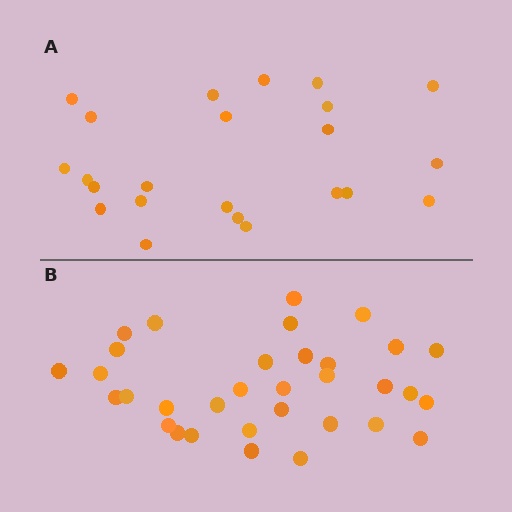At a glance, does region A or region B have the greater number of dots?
Region B (the bottom region) has more dots.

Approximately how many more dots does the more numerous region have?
Region B has roughly 10 or so more dots than region A.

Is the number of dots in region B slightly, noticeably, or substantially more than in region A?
Region B has noticeably more, but not dramatically so. The ratio is roughly 1.4 to 1.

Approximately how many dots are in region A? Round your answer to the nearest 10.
About 20 dots. (The exact count is 23, which rounds to 20.)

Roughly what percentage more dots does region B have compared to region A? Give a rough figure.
About 45% more.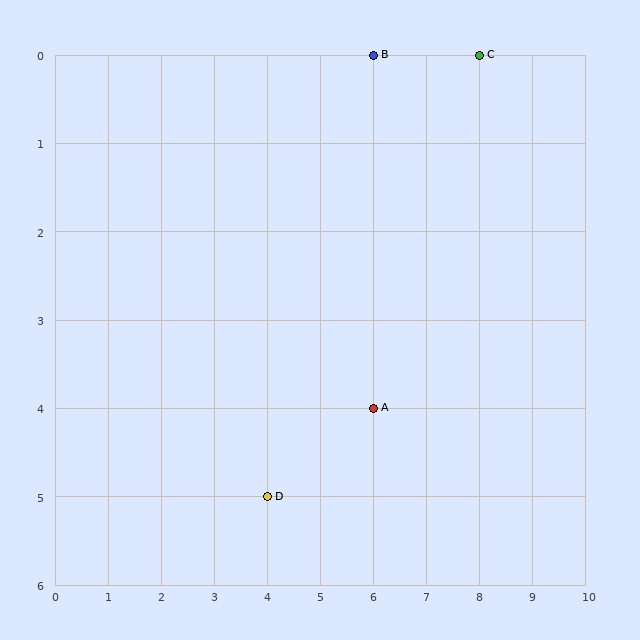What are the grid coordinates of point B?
Point B is at grid coordinates (6, 0).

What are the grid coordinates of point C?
Point C is at grid coordinates (8, 0).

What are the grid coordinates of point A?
Point A is at grid coordinates (6, 4).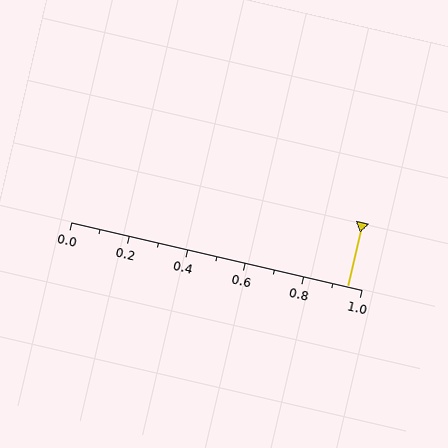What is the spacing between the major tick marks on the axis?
The major ticks are spaced 0.2 apart.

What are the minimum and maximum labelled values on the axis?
The axis runs from 0.0 to 1.0.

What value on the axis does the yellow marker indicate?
The marker indicates approximately 0.95.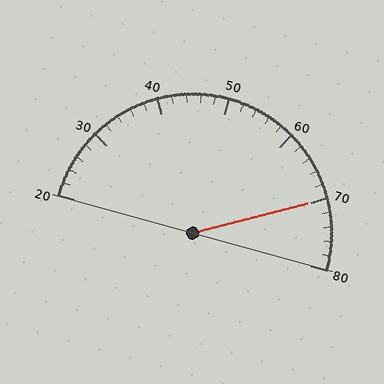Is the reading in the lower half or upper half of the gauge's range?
The reading is in the upper half of the range (20 to 80).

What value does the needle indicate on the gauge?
The needle indicates approximately 70.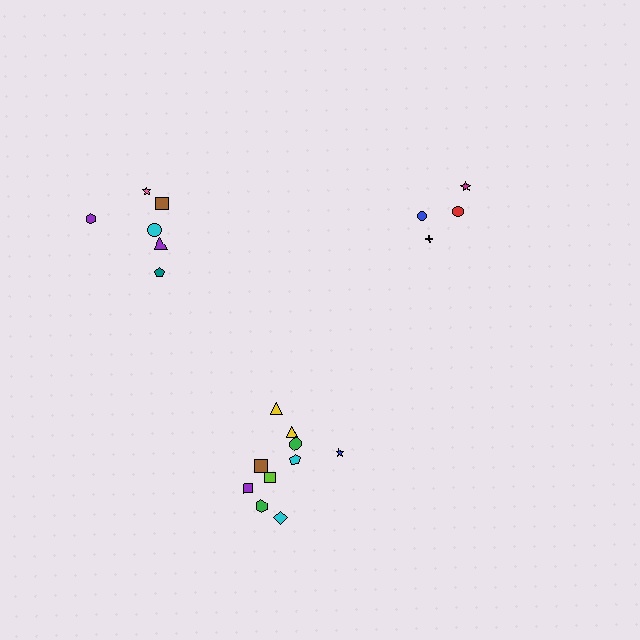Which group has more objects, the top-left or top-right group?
The top-left group.